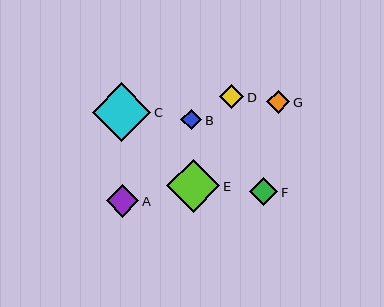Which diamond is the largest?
Diamond C is the largest with a size of approximately 59 pixels.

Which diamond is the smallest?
Diamond B is the smallest with a size of approximately 21 pixels.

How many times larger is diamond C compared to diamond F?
Diamond C is approximately 2.1 times the size of diamond F.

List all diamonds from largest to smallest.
From largest to smallest: C, E, A, F, D, G, B.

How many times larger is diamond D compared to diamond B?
Diamond D is approximately 1.2 times the size of diamond B.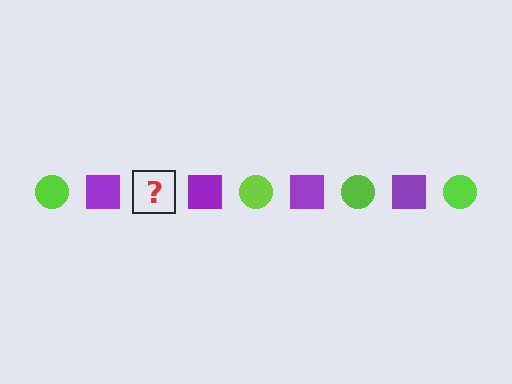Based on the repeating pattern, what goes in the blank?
The blank should be a lime circle.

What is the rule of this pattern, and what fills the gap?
The rule is that the pattern alternates between lime circle and purple square. The gap should be filled with a lime circle.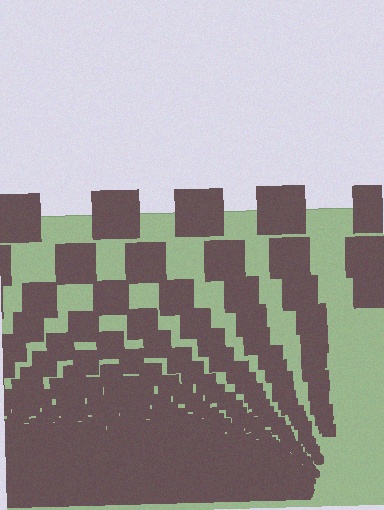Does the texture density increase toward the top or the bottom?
Density increases toward the bottom.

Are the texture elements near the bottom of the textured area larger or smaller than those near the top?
Smaller. The gradient is inverted — elements near the bottom are smaller and denser.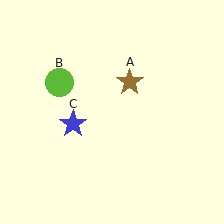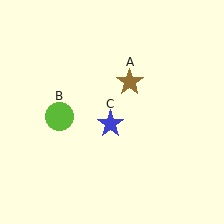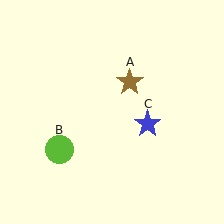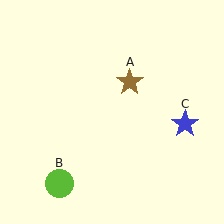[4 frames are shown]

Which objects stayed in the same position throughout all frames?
Brown star (object A) remained stationary.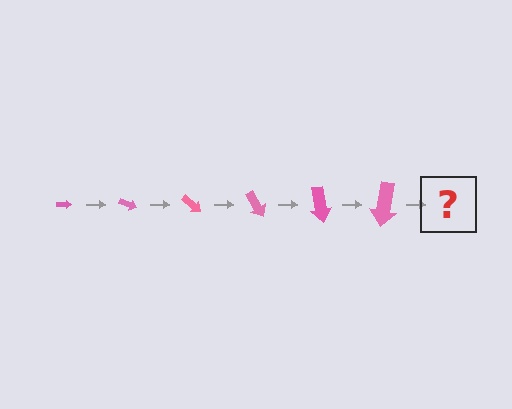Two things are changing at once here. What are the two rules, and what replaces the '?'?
The two rules are that the arrow grows larger each step and it rotates 20 degrees each step. The '?' should be an arrow, larger than the previous one and rotated 120 degrees from the start.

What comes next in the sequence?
The next element should be an arrow, larger than the previous one and rotated 120 degrees from the start.